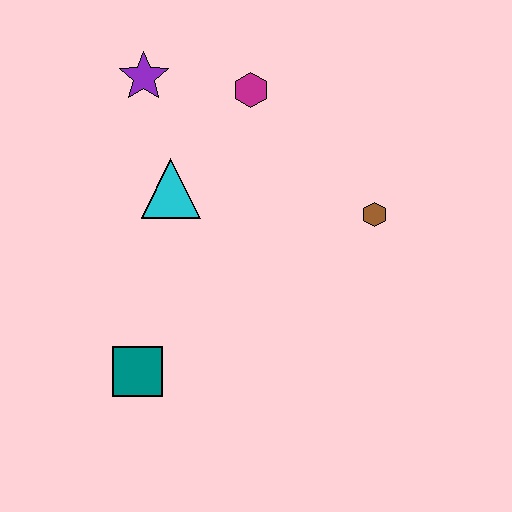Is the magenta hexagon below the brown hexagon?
No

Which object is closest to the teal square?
The cyan triangle is closest to the teal square.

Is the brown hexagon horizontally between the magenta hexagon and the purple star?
No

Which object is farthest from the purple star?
The teal square is farthest from the purple star.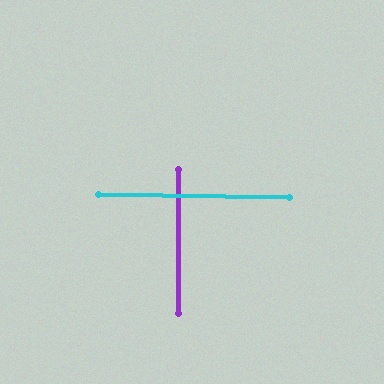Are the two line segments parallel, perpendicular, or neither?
Perpendicular — they meet at approximately 89°.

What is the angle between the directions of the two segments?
Approximately 89 degrees.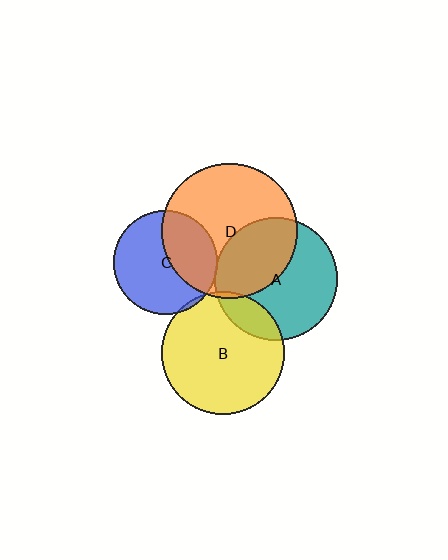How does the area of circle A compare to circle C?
Approximately 1.4 times.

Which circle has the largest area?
Circle D (orange).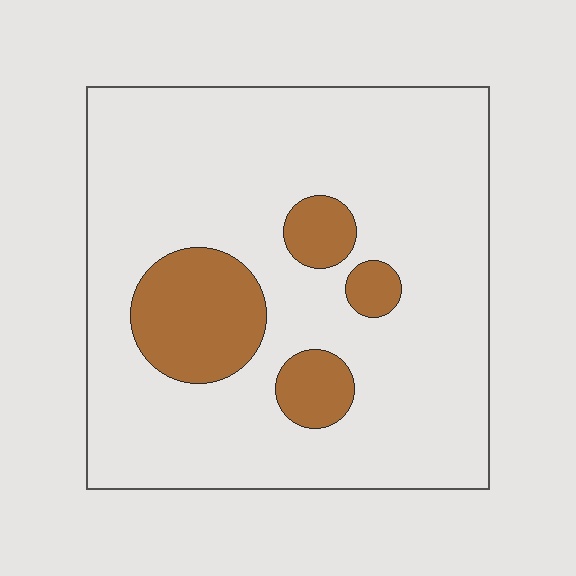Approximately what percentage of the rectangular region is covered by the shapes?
Approximately 15%.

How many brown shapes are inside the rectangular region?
4.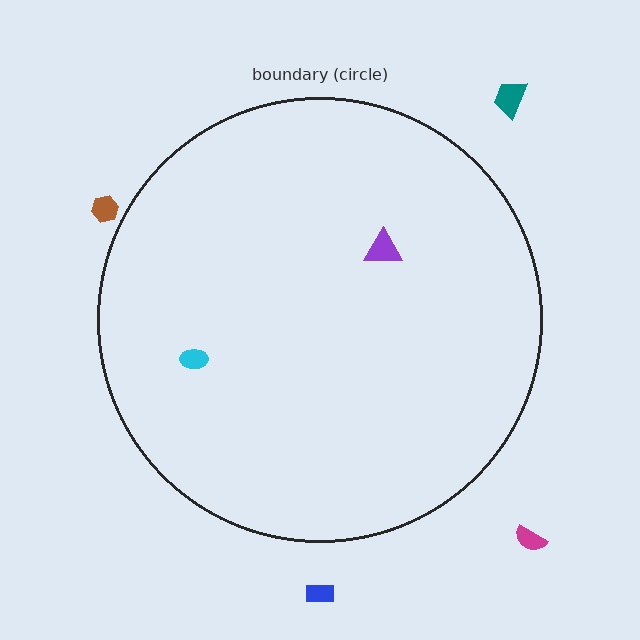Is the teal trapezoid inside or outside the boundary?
Outside.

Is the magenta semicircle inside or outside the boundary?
Outside.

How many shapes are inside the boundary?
2 inside, 4 outside.